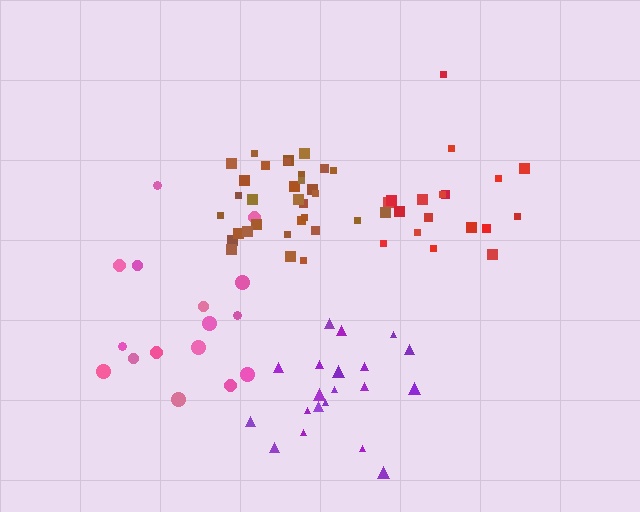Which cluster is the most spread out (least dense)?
Pink.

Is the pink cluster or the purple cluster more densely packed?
Purple.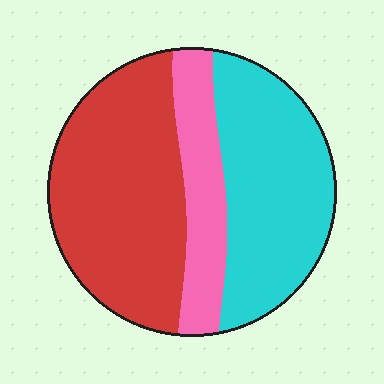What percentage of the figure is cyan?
Cyan covers 37% of the figure.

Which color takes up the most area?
Red, at roughly 45%.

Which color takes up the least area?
Pink, at roughly 20%.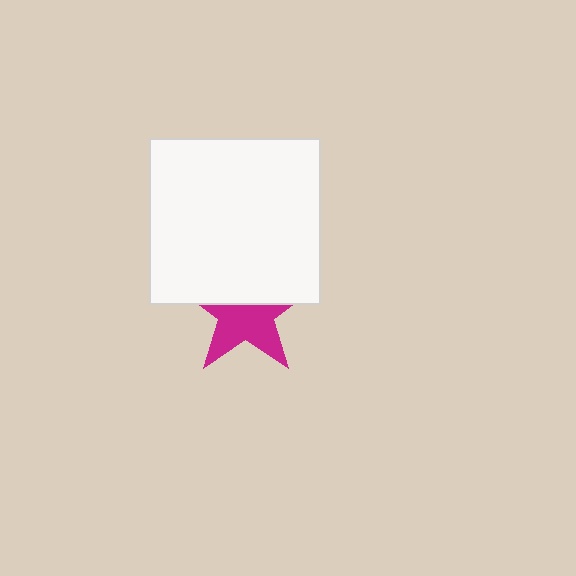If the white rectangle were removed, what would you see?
You would see the complete magenta star.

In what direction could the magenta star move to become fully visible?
The magenta star could move down. That would shift it out from behind the white rectangle entirely.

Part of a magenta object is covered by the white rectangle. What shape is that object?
It is a star.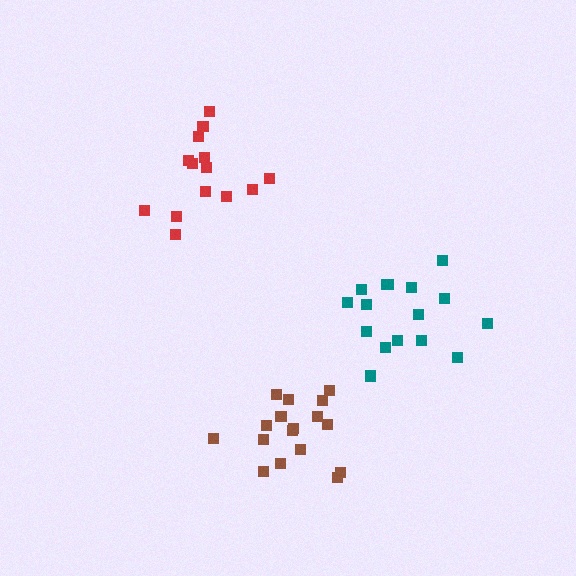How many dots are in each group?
Group 1: 14 dots, Group 2: 17 dots, Group 3: 16 dots (47 total).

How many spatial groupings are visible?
There are 3 spatial groupings.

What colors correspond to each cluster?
The clusters are colored: red, brown, teal.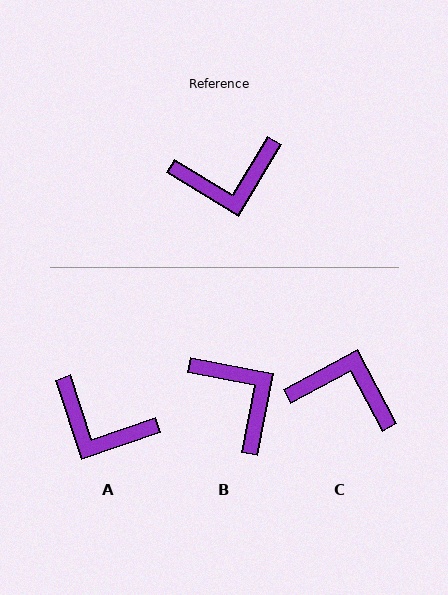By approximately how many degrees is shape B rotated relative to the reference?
Approximately 110 degrees counter-clockwise.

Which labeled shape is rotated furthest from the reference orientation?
C, about 149 degrees away.